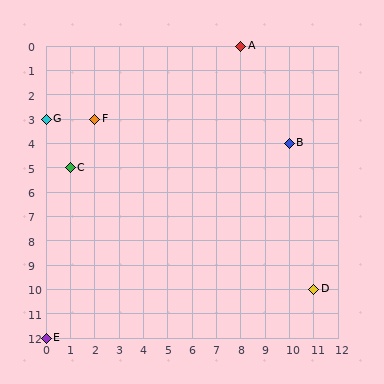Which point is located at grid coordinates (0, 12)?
Point E is at (0, 12).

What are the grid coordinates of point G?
Point G is at grid coordinates (0, 3).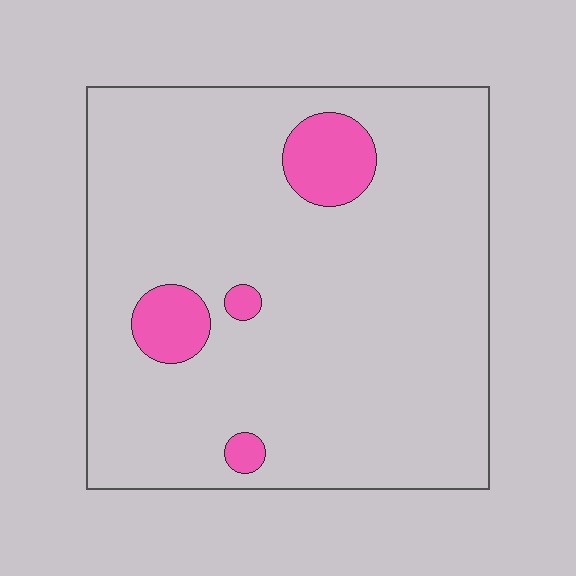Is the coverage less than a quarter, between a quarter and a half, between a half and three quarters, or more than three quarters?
Less than a quarter.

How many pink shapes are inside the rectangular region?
4.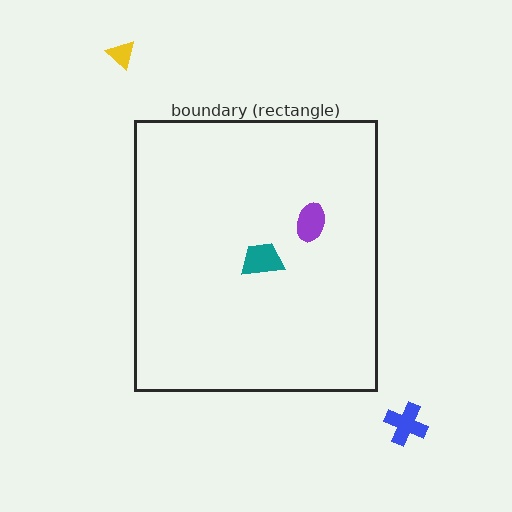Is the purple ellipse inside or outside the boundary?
Inside.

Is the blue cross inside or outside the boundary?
Outside.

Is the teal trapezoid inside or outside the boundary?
Inside.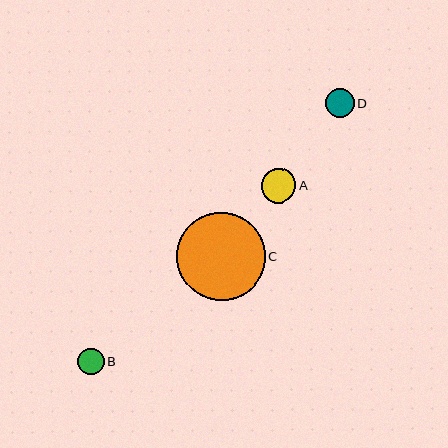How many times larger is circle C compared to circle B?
Circle C is approximately 3.3 times the size of circle B.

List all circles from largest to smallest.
From largest to smallest: C, A, D, B.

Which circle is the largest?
Circle C is the largest with a size of approximately 88 pixels.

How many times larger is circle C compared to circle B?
Circle C is approximately 3.3 times the size of circle B.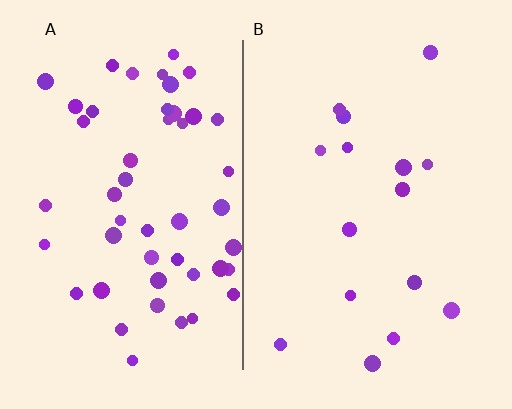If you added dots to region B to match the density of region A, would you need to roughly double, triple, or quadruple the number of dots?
Approximately triple.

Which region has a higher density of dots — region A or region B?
A (the left).